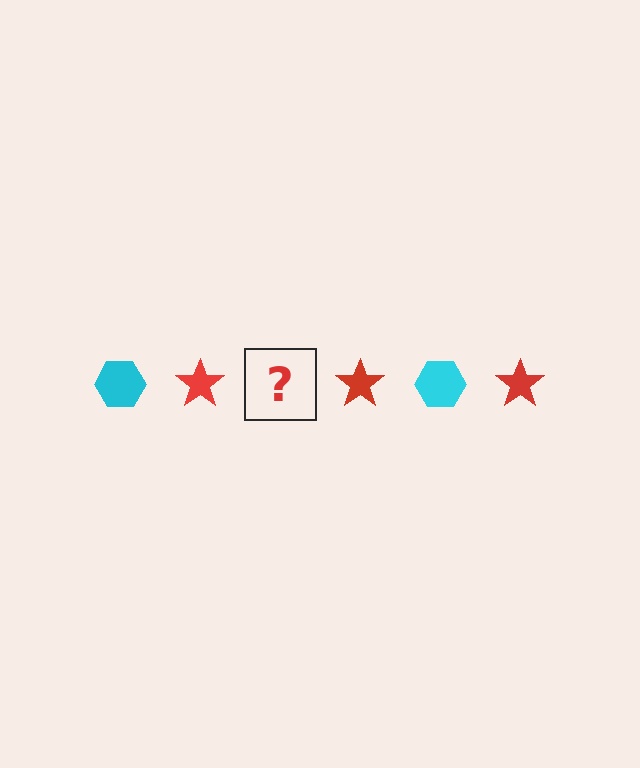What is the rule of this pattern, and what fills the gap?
The rule is that the pattern alternates between cyan hexagon and red star. The gap should be filled with a cyan hexagon.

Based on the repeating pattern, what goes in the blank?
The blank should be a cyan hexagon.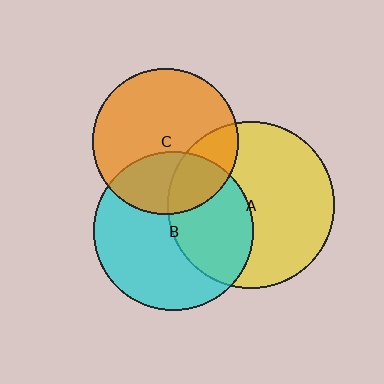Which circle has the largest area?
Circle A (yellow).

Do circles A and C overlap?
Yes.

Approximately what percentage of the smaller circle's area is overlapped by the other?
Approximately 25%.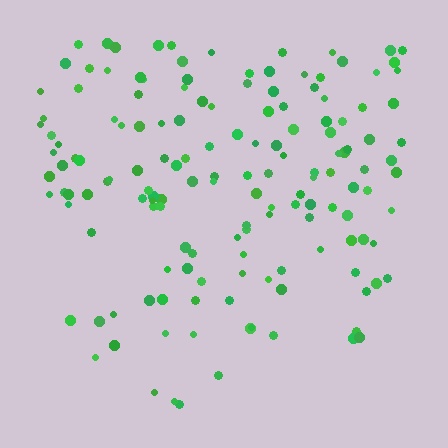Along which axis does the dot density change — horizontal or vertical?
Vertical.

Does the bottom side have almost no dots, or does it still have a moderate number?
Still a moderate number, just noticeably fewer than the top.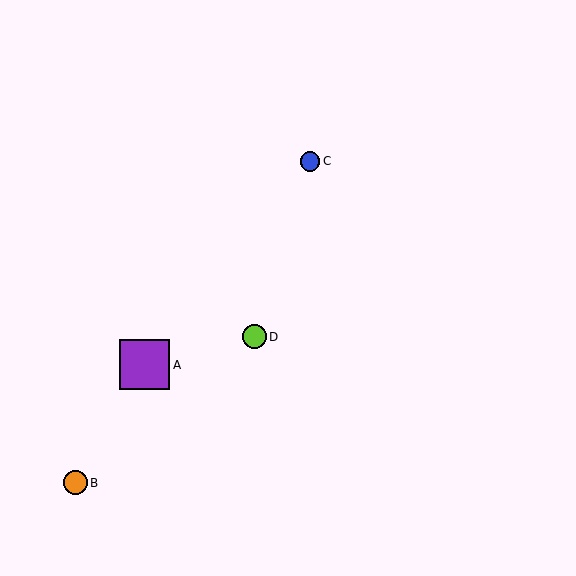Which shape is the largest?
The purple square (labeled A) is the largest.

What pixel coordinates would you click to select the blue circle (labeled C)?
Click at (310, 161) to select the blue circle C.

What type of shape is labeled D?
Shape D is a lime circle.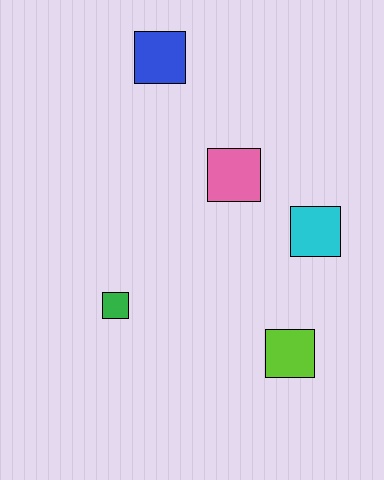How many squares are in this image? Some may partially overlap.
There are 5 squares.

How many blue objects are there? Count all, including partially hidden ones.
There is 1 blue object.